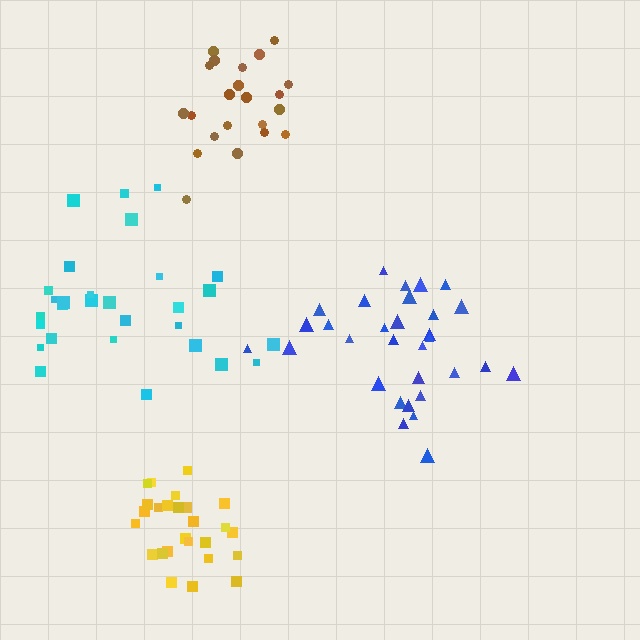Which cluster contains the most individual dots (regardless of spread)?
Blue (31).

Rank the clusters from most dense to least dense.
yellow, brown, blue, cyan.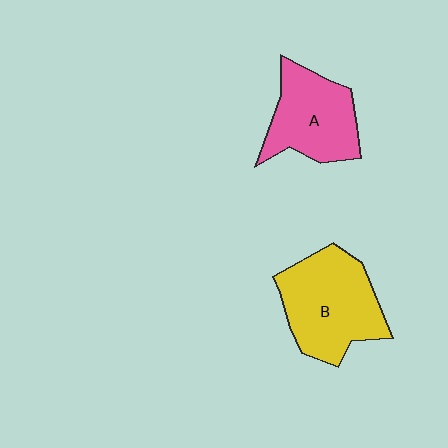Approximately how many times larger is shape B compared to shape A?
Approximately 1.3 times.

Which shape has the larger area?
Shape B (yellow).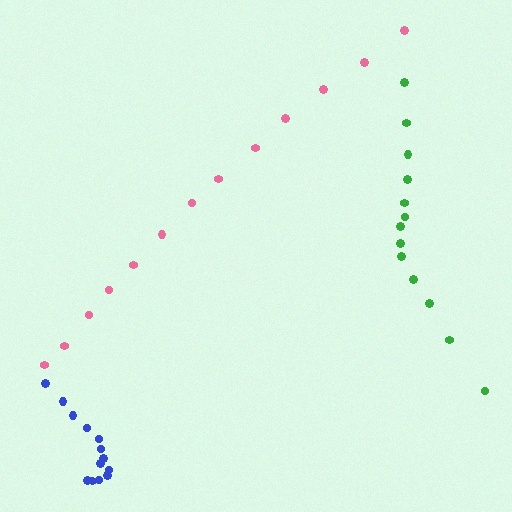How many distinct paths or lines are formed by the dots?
There are 3 distinct paths.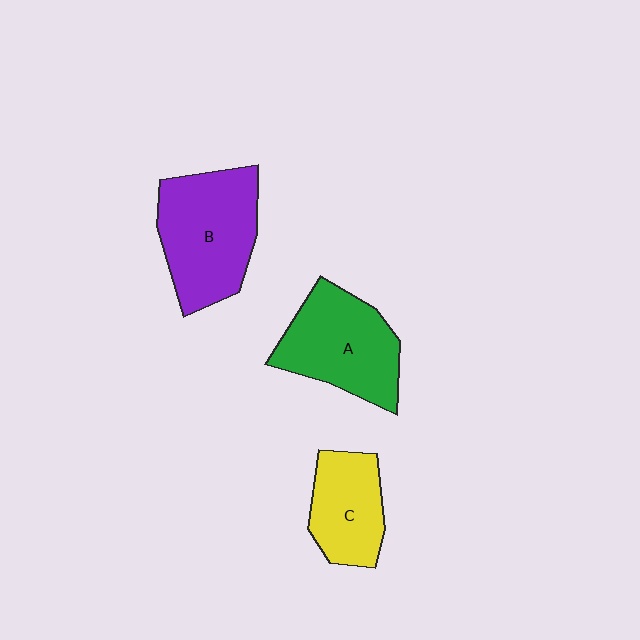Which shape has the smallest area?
Shape C (yellow).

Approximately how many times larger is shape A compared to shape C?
Approximately 1.4 times.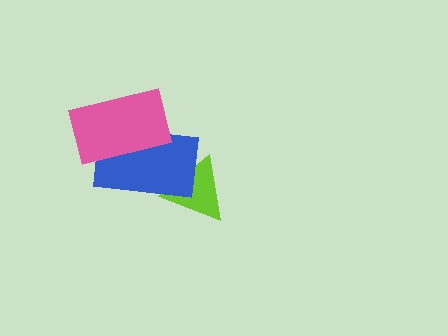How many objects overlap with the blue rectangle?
2 objects overlap with the blue rectangle.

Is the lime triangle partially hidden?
Yes, it is partially covered by another shape.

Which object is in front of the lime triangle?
The blue rectangle is in front of the lime triangle.